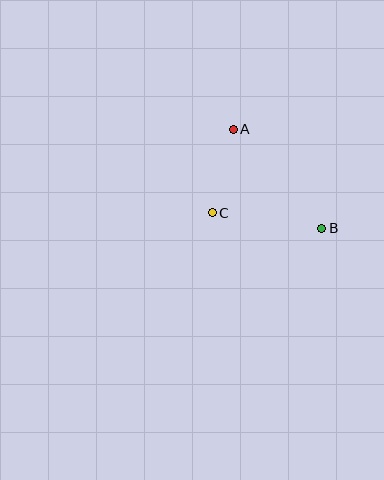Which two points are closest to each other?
Points A and C are closest to each other.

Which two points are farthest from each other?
Points A and B are farthest from each other.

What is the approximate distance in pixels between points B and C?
The distance between B and C is approximately 111 pixels.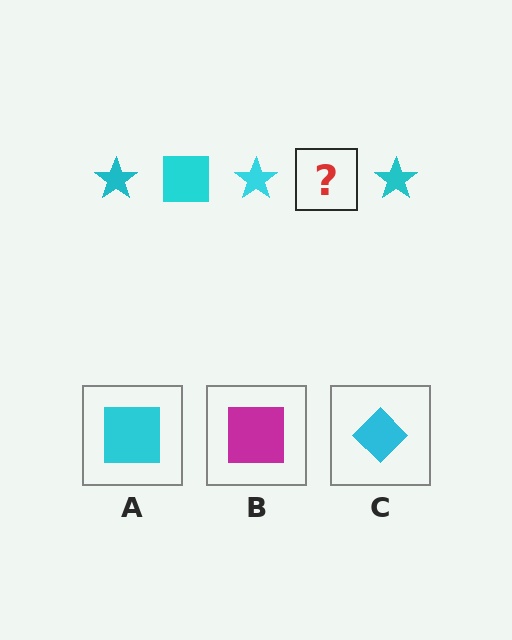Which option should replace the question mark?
Option A.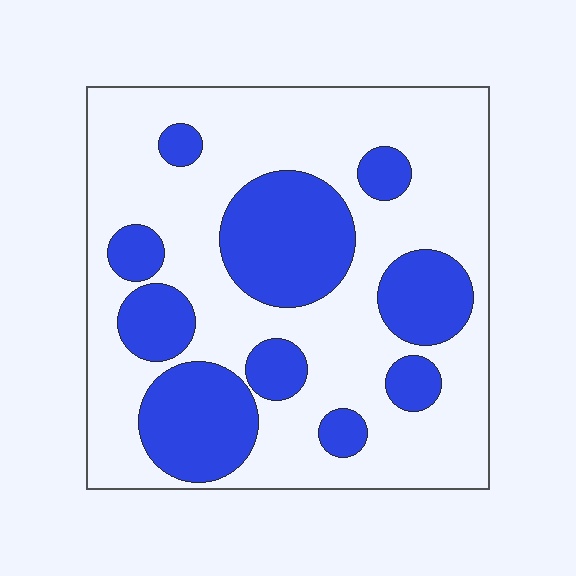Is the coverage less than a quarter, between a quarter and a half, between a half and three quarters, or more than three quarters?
Between a quarter and a half.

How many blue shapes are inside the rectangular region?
10.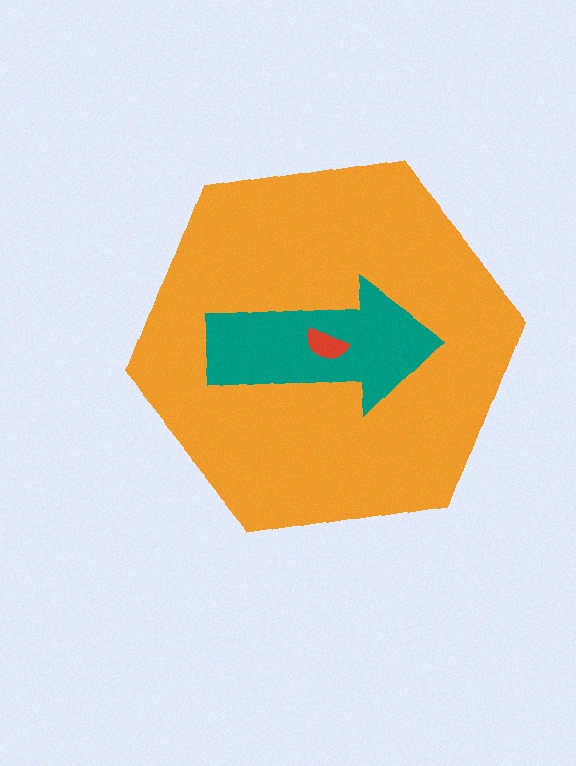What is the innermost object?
The red semicircle.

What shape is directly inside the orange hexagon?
The teal arrow.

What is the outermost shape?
The orange hexagon.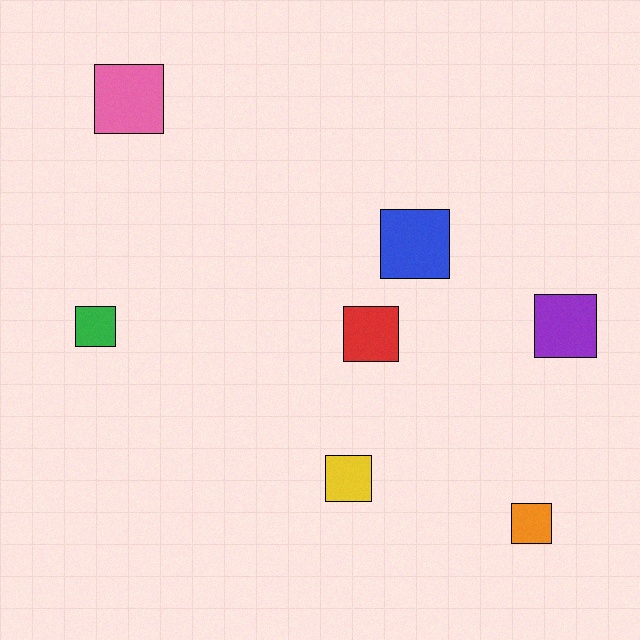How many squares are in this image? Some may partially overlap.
There are 7 squares.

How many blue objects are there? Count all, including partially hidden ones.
There is 1 blue object.